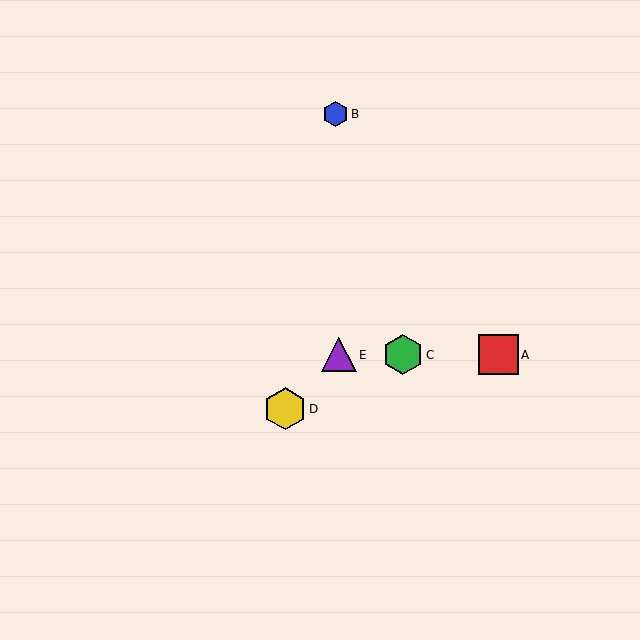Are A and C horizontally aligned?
Yes, both are at y≈355.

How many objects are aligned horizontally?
3 objects (A, C, E) are aligned horizontally.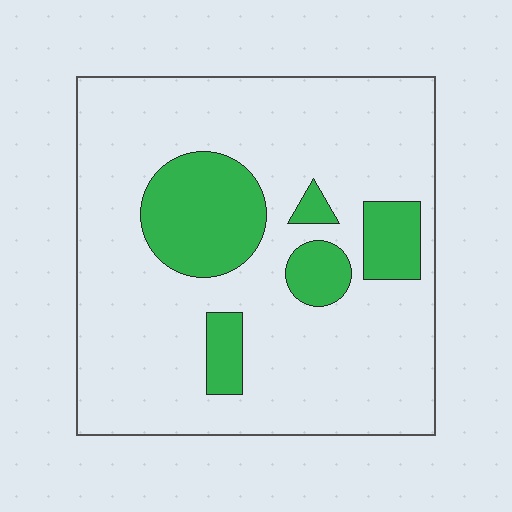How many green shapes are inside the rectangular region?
5.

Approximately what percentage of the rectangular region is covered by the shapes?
Approximately 20%.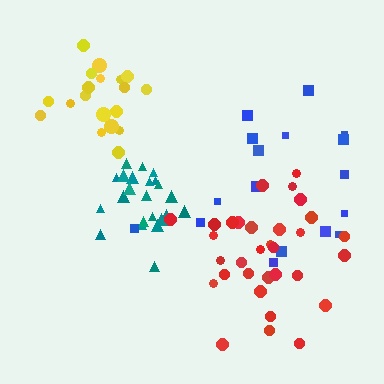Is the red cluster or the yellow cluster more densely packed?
Yellow.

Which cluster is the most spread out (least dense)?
Blue.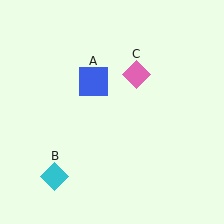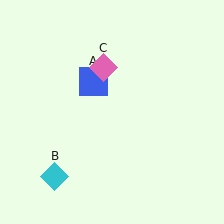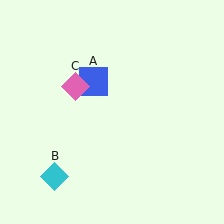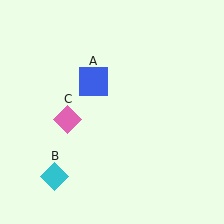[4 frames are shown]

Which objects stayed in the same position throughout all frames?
Blue square (object A) and cyan diamond (object B) remained stationary.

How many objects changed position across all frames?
1 object changed position: pink diamond (object C).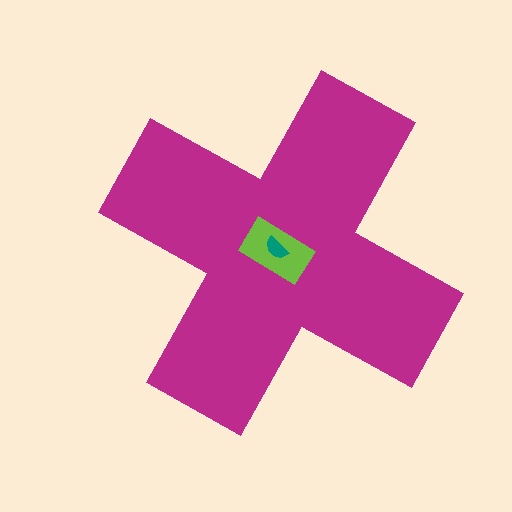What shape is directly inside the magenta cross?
The lime rectangle.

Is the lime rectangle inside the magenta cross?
Yes.